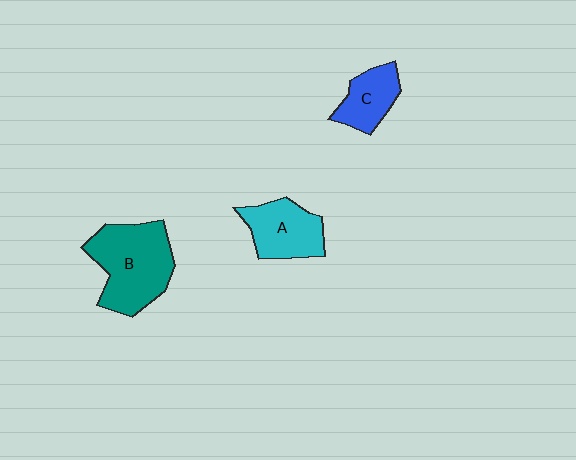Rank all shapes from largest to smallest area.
From largest to smallest: B (teal), A (cyan), C (blue).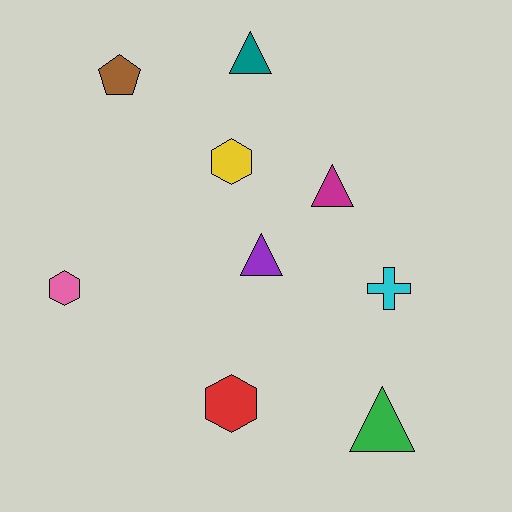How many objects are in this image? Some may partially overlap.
There are 9 objects.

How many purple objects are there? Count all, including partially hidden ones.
There is 1 purple object.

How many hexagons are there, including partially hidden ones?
There are 3 hexagons.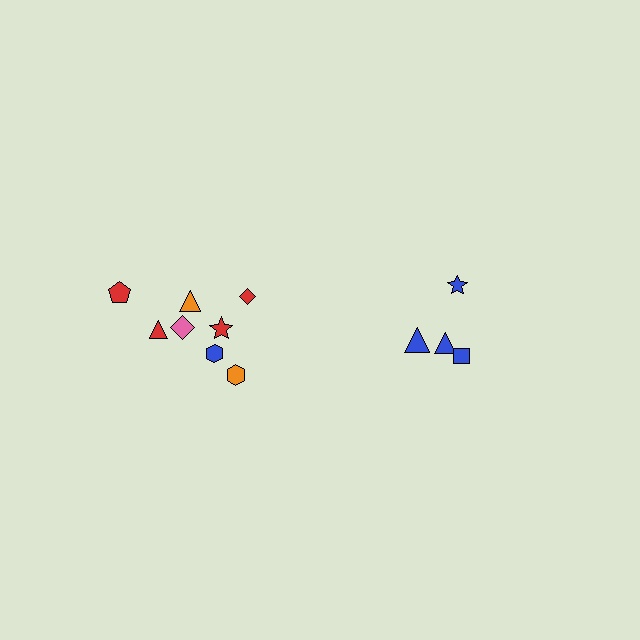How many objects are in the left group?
There are 8 objects.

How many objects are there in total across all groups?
There are 12 objects.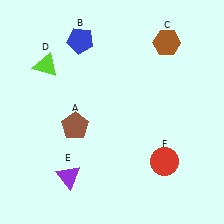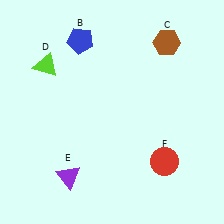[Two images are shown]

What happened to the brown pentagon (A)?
The brown pentagon (A) was removed in Image 2. It was in the bottom-left area of Image 1.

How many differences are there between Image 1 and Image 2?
There is 1 difference between the two images.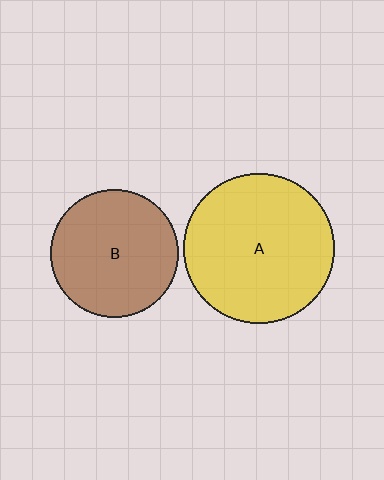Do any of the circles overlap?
No, none of the circles overlap.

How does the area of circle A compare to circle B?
Approximately 1.4 times.